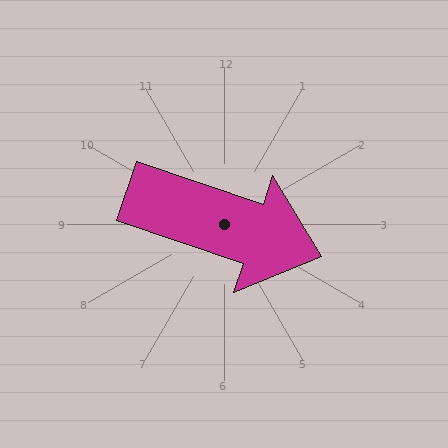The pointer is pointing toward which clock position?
Roughly 4 o'clock.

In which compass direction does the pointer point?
East.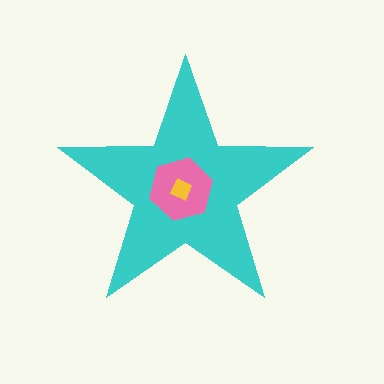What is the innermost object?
The yellow square.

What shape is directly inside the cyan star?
The pink hexagon.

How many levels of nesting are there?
3.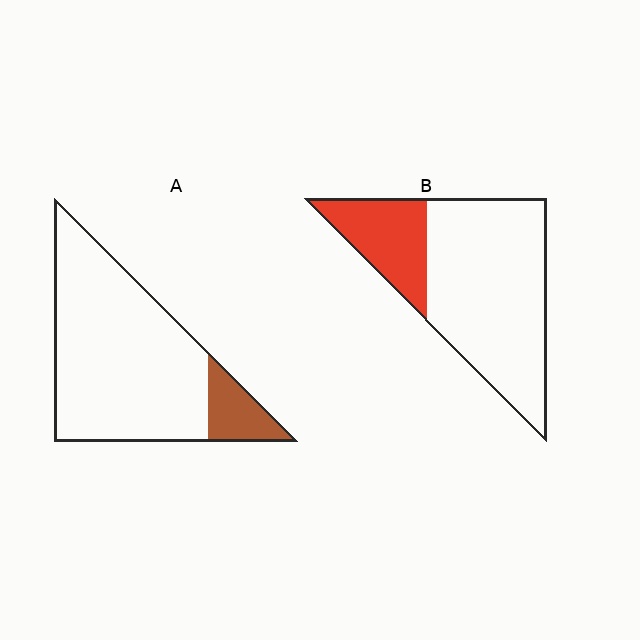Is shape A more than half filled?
No.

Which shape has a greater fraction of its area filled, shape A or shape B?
Shape B.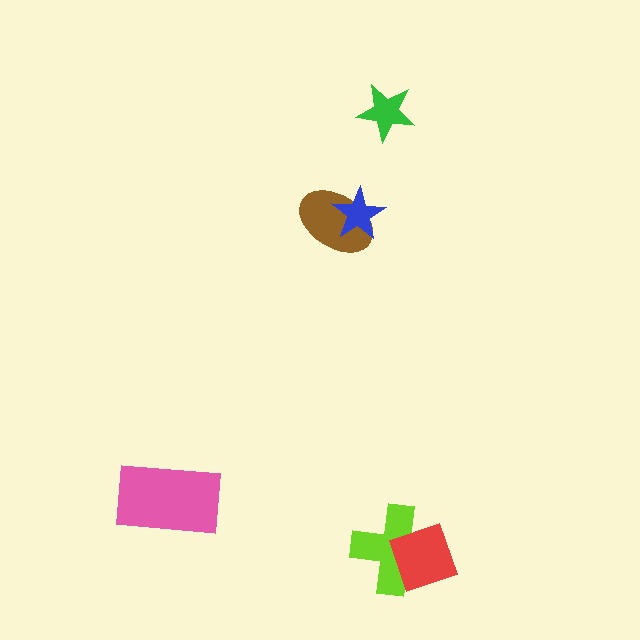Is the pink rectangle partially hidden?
No, no other shape covers it.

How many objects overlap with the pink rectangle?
0 objects overlap with the pink rectangle.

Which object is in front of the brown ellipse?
The blue star is in front of the brown ellipse.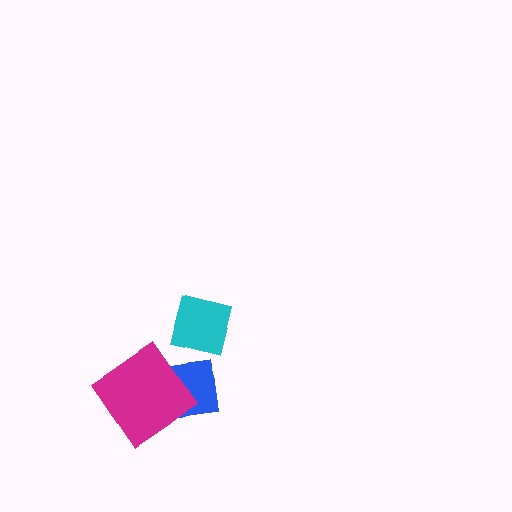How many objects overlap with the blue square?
1 object overlaps with the blue square.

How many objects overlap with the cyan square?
0 objects overlap with the cyan square.